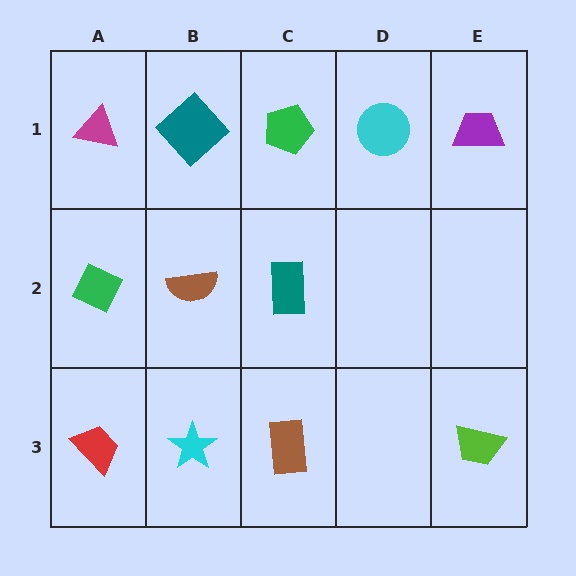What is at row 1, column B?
A teal diamond.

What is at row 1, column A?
A magenta triangle.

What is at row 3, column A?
A red trapezoid.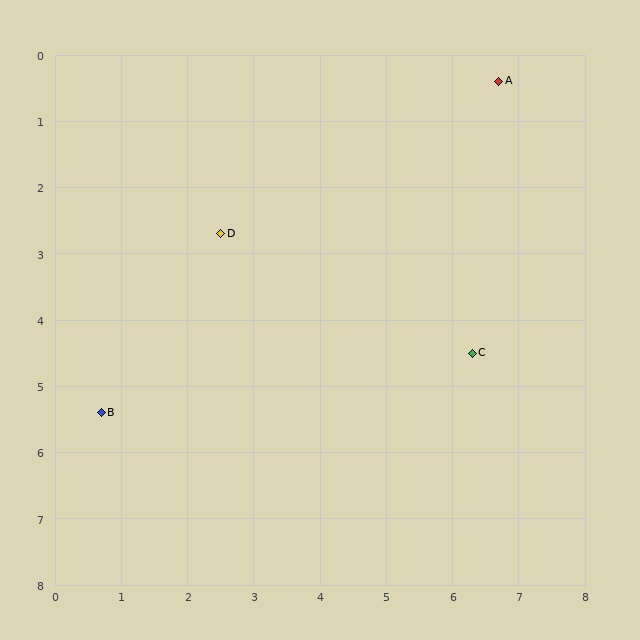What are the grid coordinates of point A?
Point A is at approximately (6.7, 0.4).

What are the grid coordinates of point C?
Point C is at approximately (6.3, 4.5).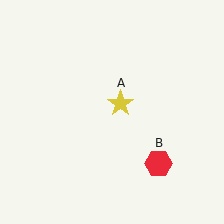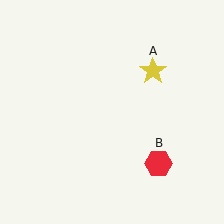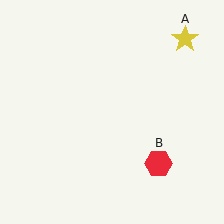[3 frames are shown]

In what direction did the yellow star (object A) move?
The yellow star (object A) moved up and to the right.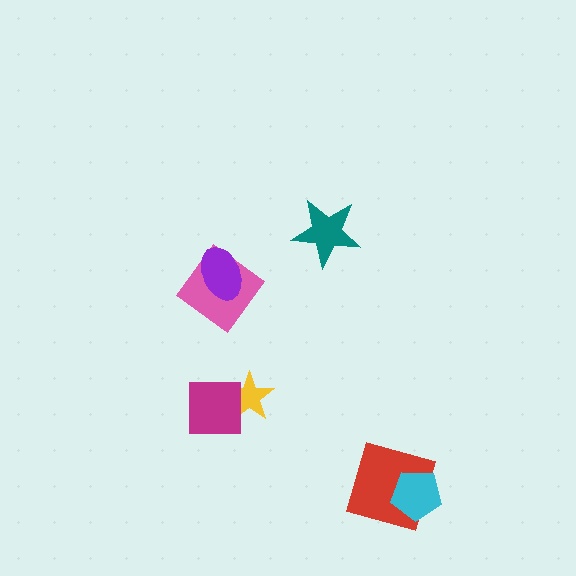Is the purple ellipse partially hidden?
No, no other shape covers it.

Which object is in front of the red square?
The cyan pentagon is in front of the red square.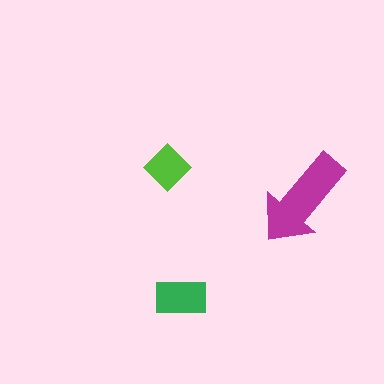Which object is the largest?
The magenta arrow.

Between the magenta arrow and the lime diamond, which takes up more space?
The magenta arrow.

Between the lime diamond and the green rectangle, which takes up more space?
The green rectangle.